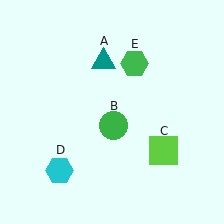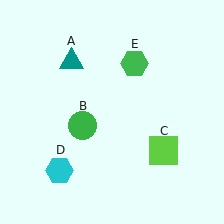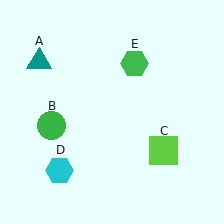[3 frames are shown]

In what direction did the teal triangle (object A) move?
The teal triangle (object A) moved left.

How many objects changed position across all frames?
2 objects changed position: teal triangle (object A), green circle (object B).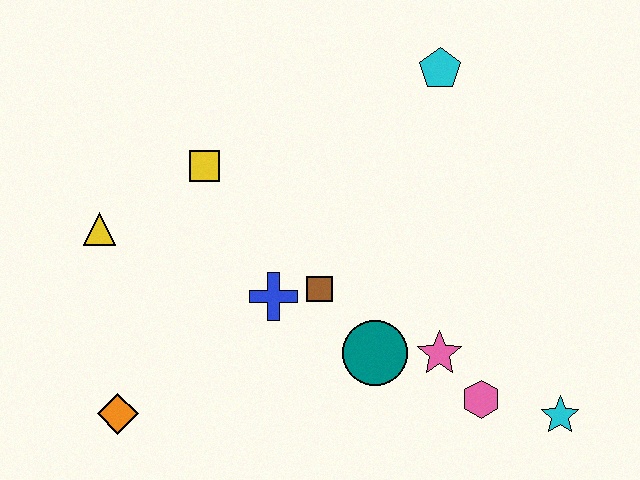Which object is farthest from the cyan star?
The yellow triangle is farthest from the cyan star.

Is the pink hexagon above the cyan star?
Yes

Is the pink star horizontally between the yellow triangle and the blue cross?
No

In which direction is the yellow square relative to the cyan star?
The yellow square is to the left of the cyan star.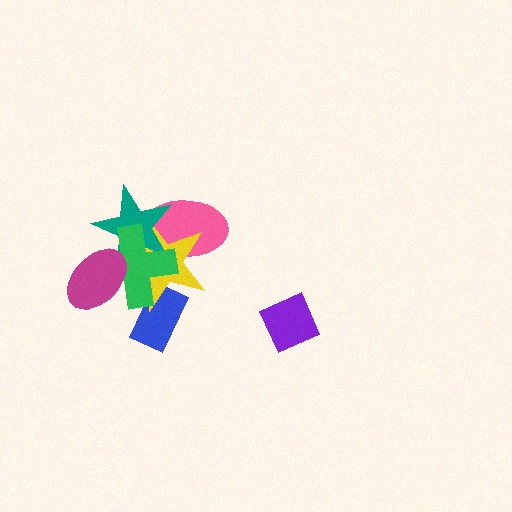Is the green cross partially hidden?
Yes, it is partially covered by another shape.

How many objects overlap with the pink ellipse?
3 objects overlap with the pink ellipse.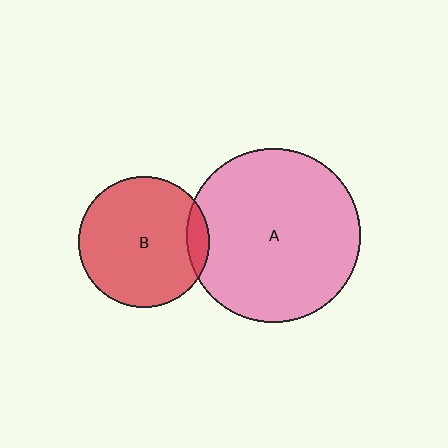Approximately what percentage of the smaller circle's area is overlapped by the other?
Approximately 10%.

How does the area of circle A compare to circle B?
Approximately 1.8 times.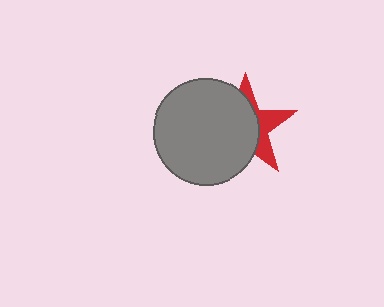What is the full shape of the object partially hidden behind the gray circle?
The partially hidden object is a red star.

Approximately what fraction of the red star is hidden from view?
Roughly 64% of the red star is hidden behind the gray circle.